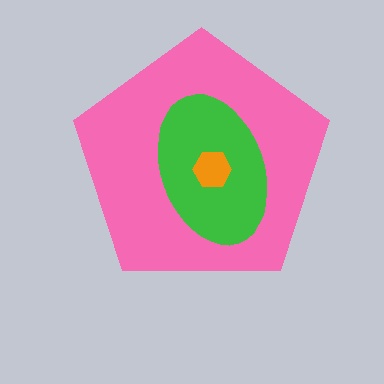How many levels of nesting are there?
3.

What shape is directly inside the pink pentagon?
The green ellipse.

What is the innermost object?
The orange hexagon.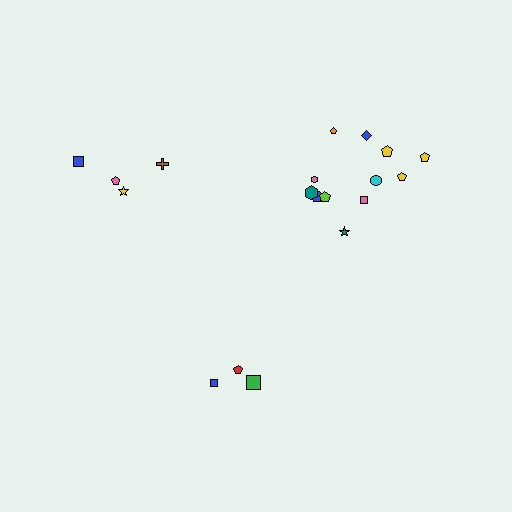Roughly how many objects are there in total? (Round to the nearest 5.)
Roughly 20 objects in total.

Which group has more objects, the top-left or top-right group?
The top-right group.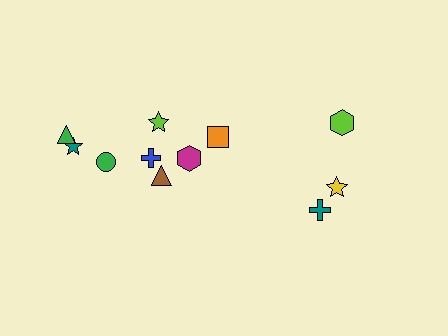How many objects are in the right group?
There are 4 objects.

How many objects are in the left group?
There are 7 objects.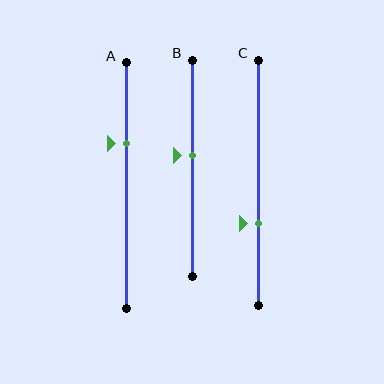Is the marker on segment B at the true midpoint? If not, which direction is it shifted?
No, the marker on segment B is shifted upward by about 6% of the segment length.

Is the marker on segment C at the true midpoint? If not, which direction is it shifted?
No, the marker on segment C is shifted downward by about 17% of the segment length.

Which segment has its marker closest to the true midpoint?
Segment B has its marker closest to the true midpoint.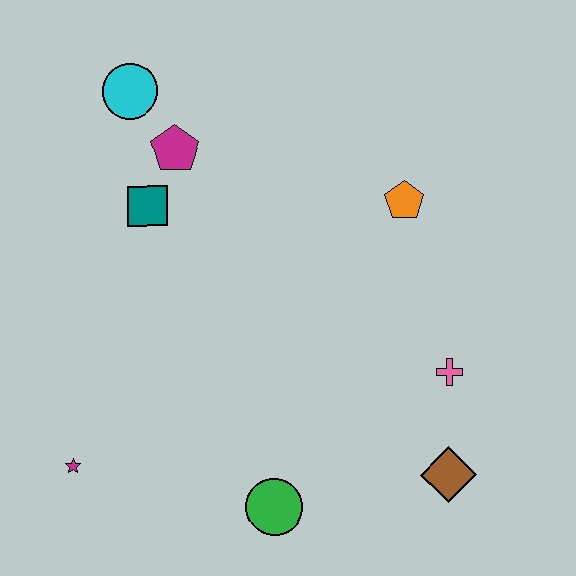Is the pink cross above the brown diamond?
Yes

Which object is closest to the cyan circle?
The magenta pentagon is closest to the cyan circle.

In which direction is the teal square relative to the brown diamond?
The teal square is to the left of the brown diamond.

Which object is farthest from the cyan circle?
The brown diamond is farthest from the cyan circle.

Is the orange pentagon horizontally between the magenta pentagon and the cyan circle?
No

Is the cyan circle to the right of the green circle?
No